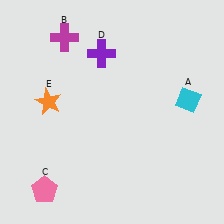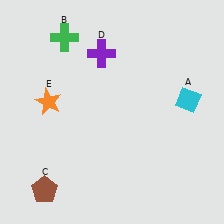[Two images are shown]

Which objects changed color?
B changed from magenta to green. C changed from pink to brown.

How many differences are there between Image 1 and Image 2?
There are 2 differences between the two images.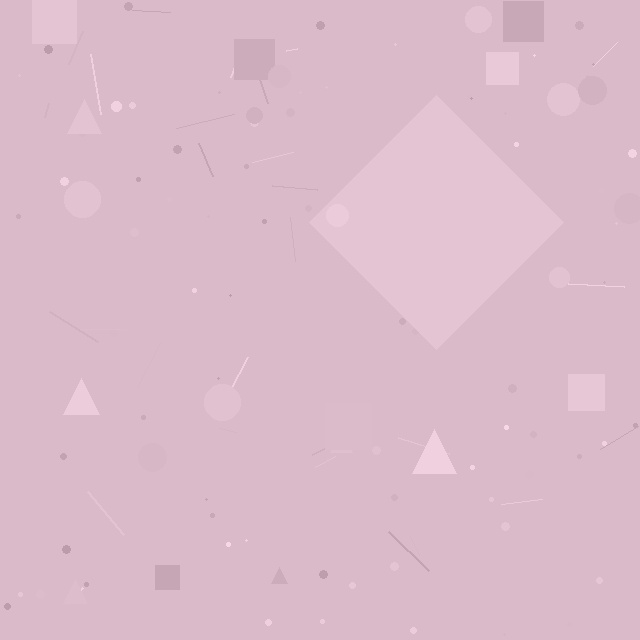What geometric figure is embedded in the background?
A diamond is embedded in the background.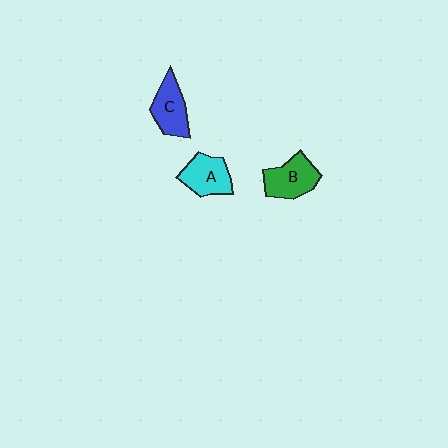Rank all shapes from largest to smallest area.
From largest to smallest: B (green), C (blue), A (cyan).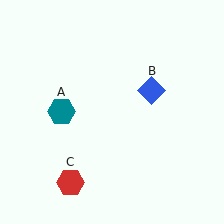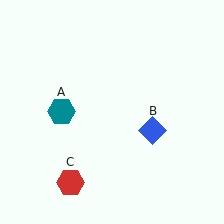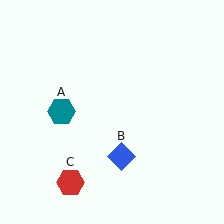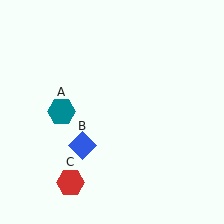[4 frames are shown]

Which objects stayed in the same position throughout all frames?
Teal hexagon (object A) and red hexagon (object C) remained stationary.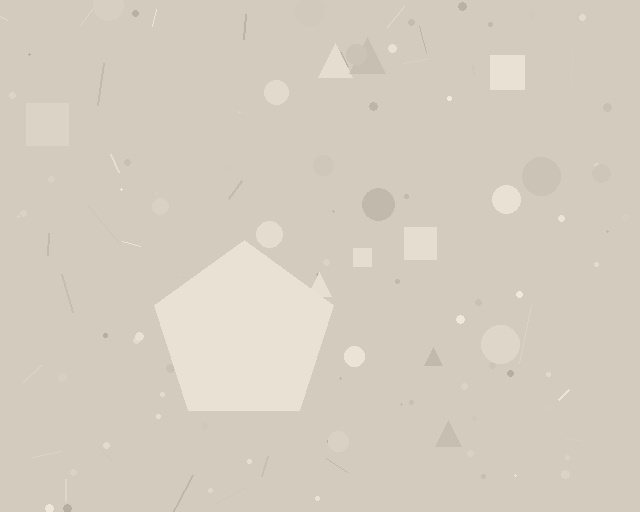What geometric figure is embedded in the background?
A pentagon is embedded in the background.